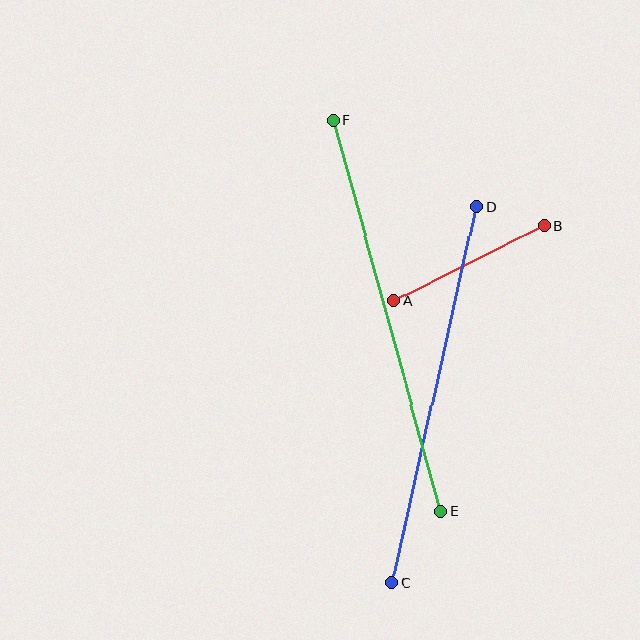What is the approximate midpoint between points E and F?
The midpoint is at approximately (387, 316) pixels.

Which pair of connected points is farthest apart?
Points E and F are farthest apart.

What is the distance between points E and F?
The distance is approximately 405 pixels.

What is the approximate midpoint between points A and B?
The midpoint is at approximately (469, 263) pixels.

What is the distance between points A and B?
The distance is approximately 168 pixels.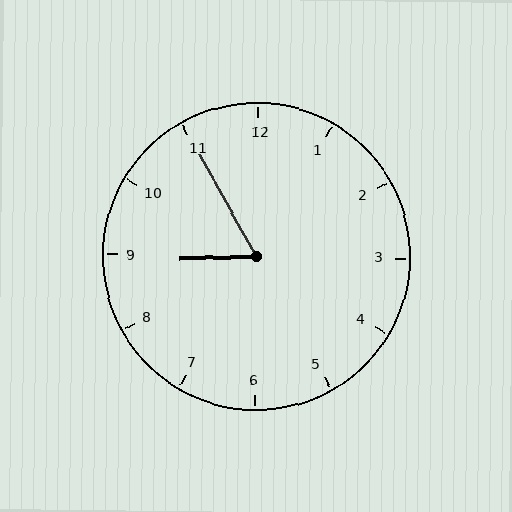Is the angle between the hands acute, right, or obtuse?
It is acute.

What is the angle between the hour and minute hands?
Approximately 62 degrees.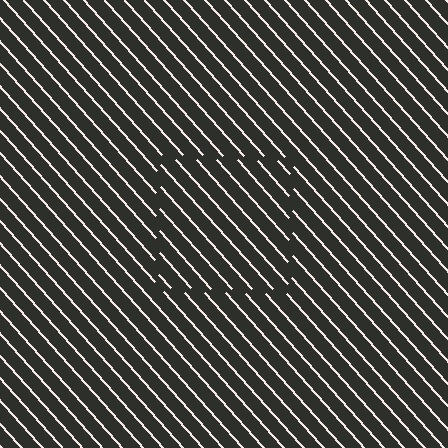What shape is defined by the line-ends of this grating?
An illusory square. The interior of the shape contains the same grating, shifted by half a period — the contour is defined by the phase discontinuity where line-ends from the inner and outer gratings abut.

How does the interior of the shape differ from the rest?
The interior of the shape contains the same grating, shifted by half a period — the contour is defined by the phase discontinuity where line-ends from the inner and outer gratings abut.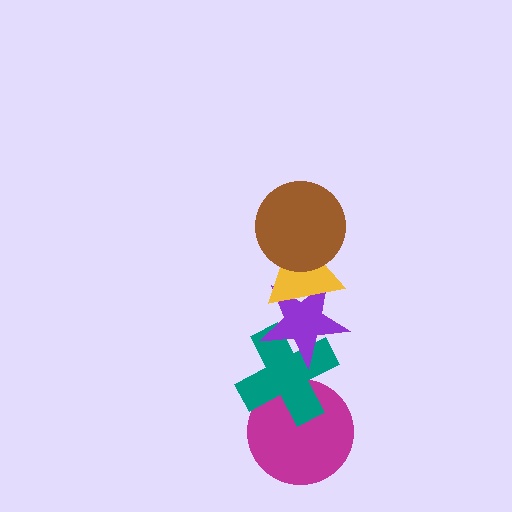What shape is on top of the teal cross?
The purple star is on top of the teal cross.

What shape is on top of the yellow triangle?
The brown circle is on top of the yellow triangle.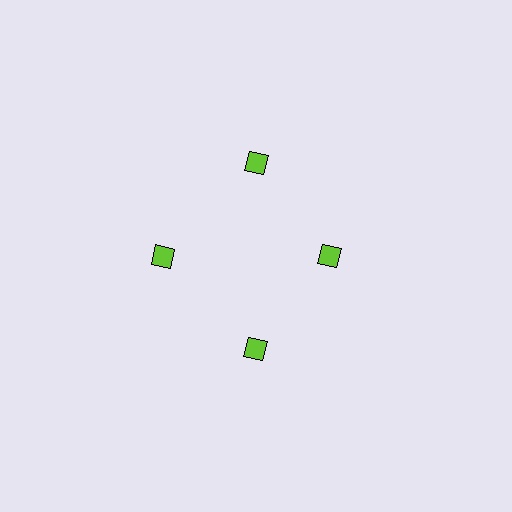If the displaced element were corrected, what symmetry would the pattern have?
It would have 4-fold rotational symmetry — the pattern would map onto itself every 90 degrees.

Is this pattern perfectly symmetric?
No. The 4 lime diamonds are arranged in a ring, but one element near the 3 o'clock position is pulled inward toward the center, breaking the 4-fold rotational symmetry.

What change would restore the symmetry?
The symmetry would be restored by moving it outward, back onto the ring so that all 4 diamonds sit at equal angles and equal distance from the center.